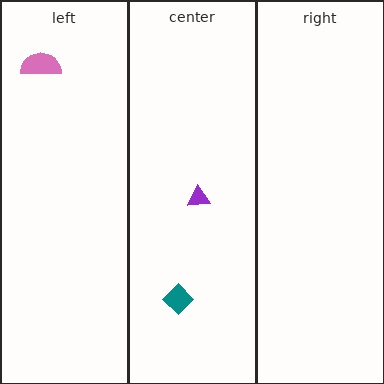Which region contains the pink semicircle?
The left region.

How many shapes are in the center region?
2.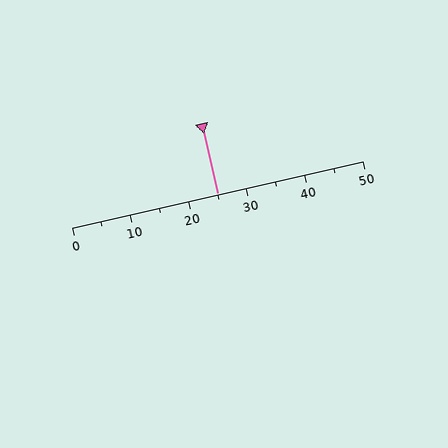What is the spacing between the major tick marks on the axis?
The major ticks are spaced 10 apart.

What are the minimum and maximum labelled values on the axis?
The axis runs from 0 to 50.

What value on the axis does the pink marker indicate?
The marker indicates approximately 25.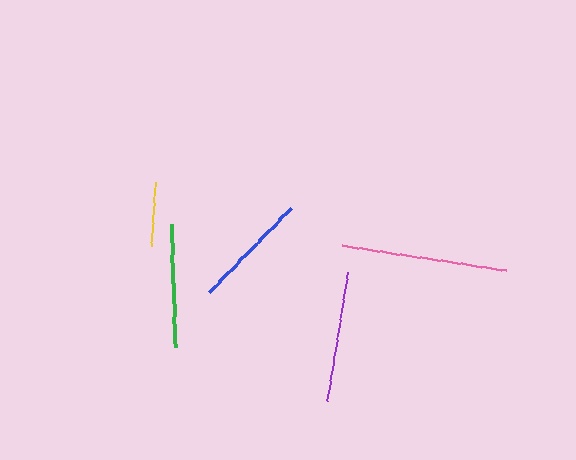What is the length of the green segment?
The green segment is approximately 123 pixels long.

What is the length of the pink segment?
The pink segment is approximately 166 pixels long.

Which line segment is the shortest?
The yellow line is the shortest at approximately 63 pixels.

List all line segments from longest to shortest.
From longest to shortest: pink, purple, green, blue, yellow.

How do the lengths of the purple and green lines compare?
The purple and green lines are approximately the same length.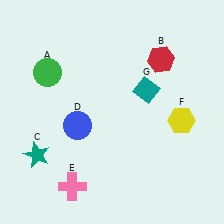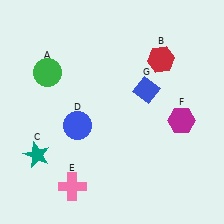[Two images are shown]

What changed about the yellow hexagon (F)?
In Image 1, F is yellow. In Image 2, it changed to magenta.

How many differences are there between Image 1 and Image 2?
There are 2 differences between the two images.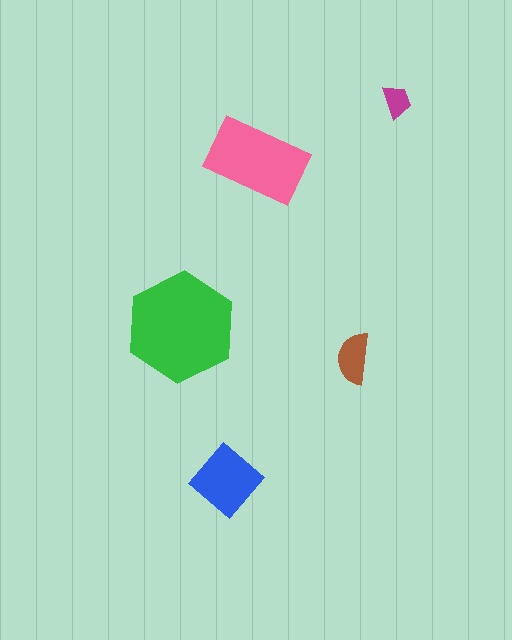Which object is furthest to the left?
The green hexagon is leftmost.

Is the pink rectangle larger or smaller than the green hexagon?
Smaller.